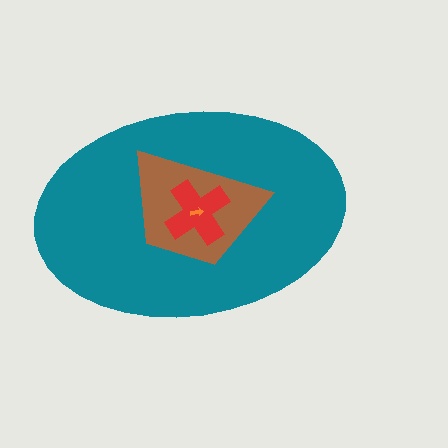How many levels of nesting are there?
4.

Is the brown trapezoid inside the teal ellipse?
Yes.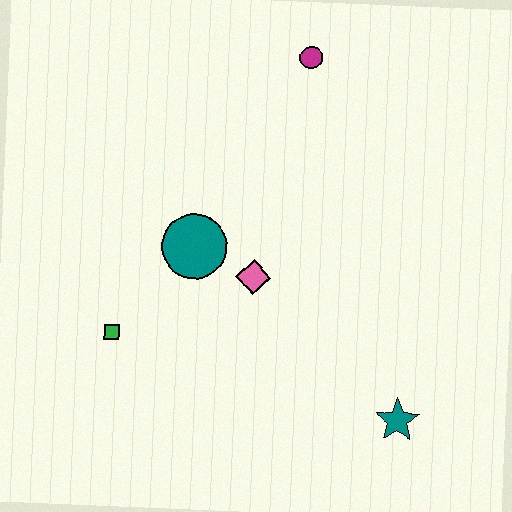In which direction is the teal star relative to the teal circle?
The teal star is to the right of the teal circle.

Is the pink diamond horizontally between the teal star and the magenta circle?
No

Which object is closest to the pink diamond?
The teal circle is closest to the pink diamond.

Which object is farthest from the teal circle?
The teal star is farthest from the teal circle.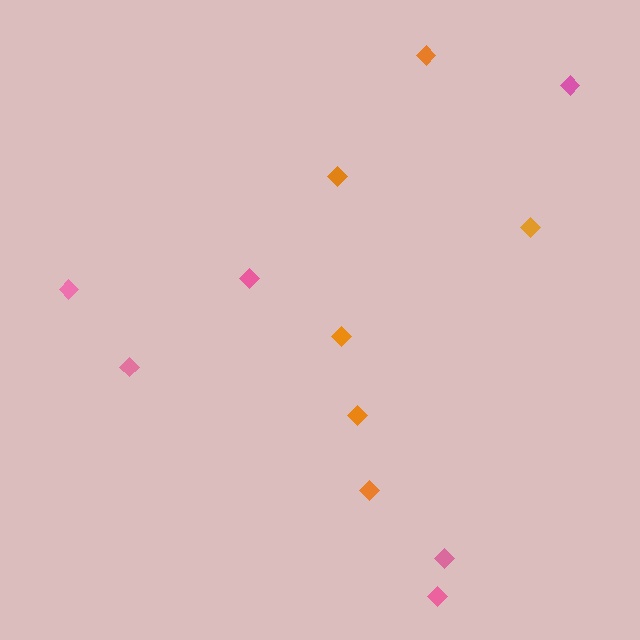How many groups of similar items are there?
There are 2 groups: one group of pink diamonds (6) and one group of orange diamonds (6).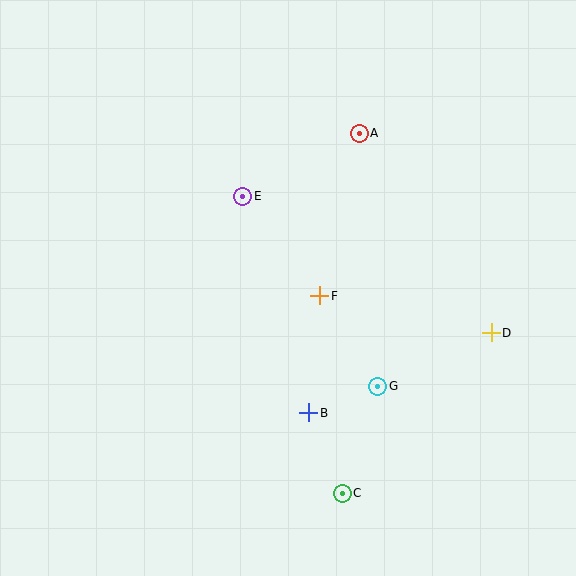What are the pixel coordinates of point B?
Point B is at (309, 413).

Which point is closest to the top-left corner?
Point E is closest to the top-left corner.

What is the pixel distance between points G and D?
The distance between G and D is 125 pixels.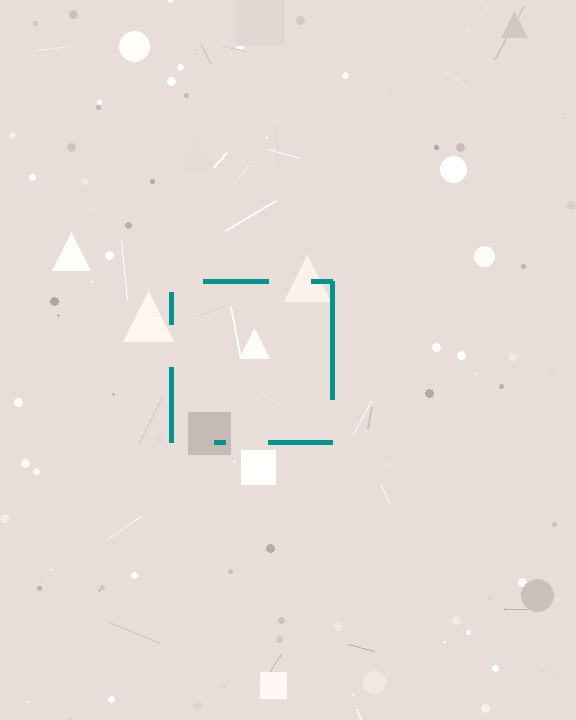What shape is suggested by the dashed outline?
The dashed outline suggests a square.